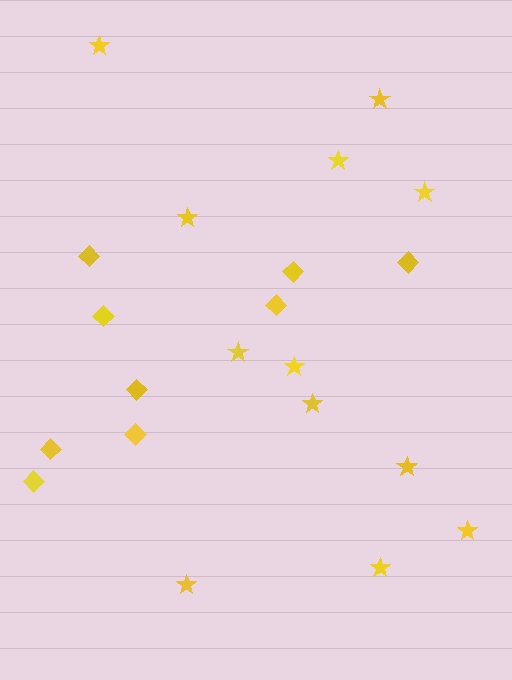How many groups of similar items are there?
There are 2 groups: one group of diamonds (9) and one group of stars (12).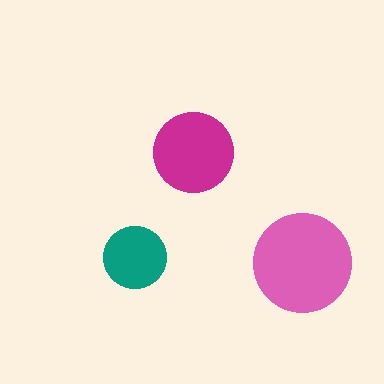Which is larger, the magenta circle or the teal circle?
The magenta one.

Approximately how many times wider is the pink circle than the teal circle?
About 1.5 times wider.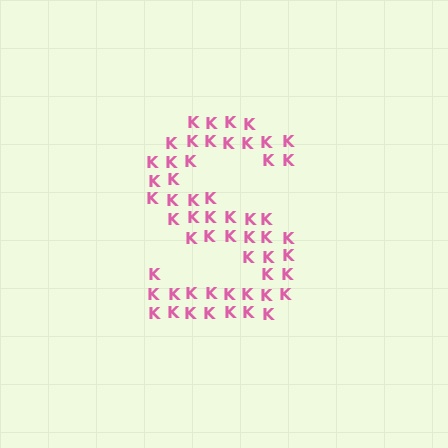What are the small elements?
The small elements are letter K's.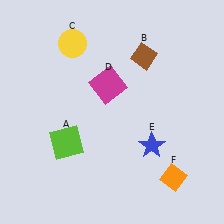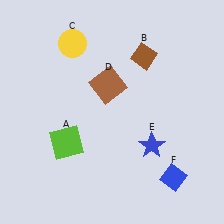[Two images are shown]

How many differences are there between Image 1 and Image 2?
There are 2 differences between the two images.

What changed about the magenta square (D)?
In Image 1, D is magenta. In Image 2, it changed to brown.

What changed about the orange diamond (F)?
In Image 1, F is orange. In Image 2, it changed to blue.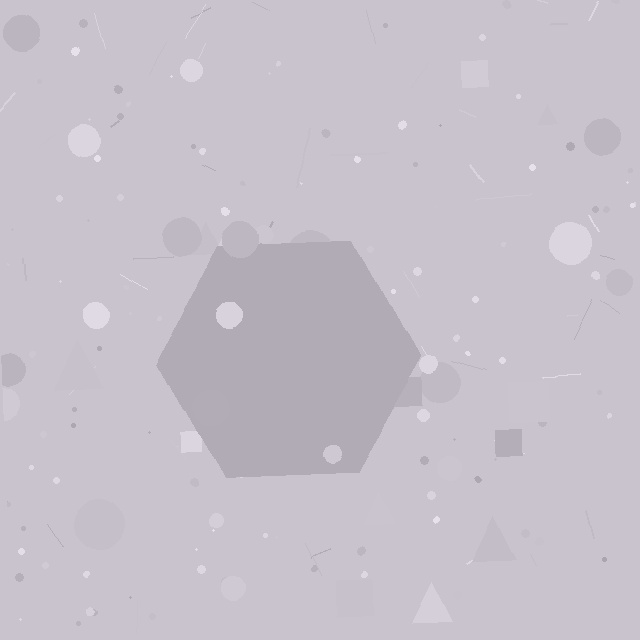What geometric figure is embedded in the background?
A hexagon is embedded in the background.